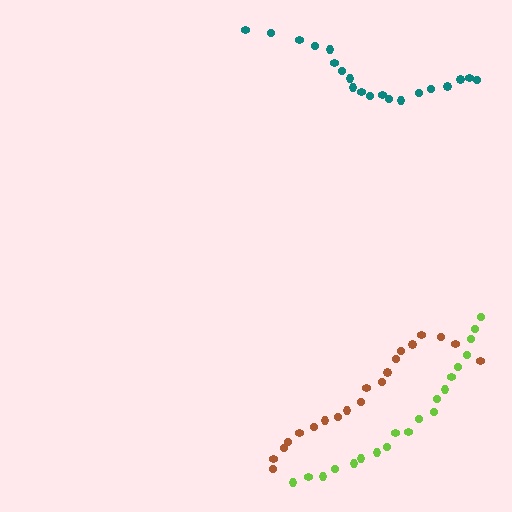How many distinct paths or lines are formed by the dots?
There are 3 distinct paths.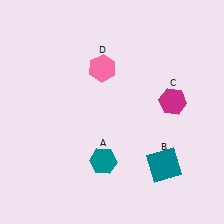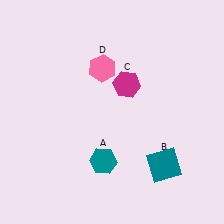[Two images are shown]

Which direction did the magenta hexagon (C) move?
The magenta hexagon (C) moved left.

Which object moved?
The magenta hexagon (C) moved left.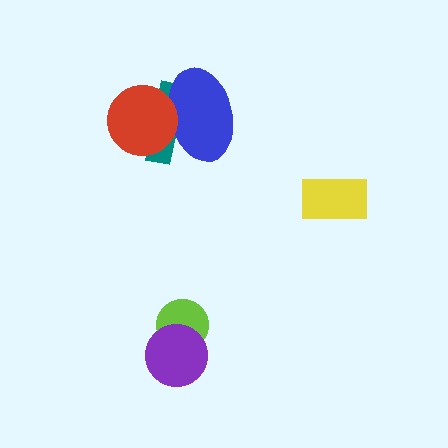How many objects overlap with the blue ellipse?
2 objects overlap with the blue ellipse.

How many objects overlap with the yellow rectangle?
0 objects overlap with the yellow rectangle.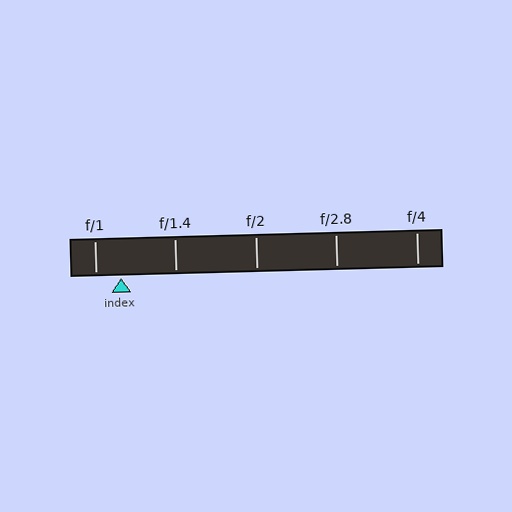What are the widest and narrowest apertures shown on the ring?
The widest aperture shown is f/1 and the narrowest is f/4.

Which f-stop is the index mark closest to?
The index mark is closest to f/1.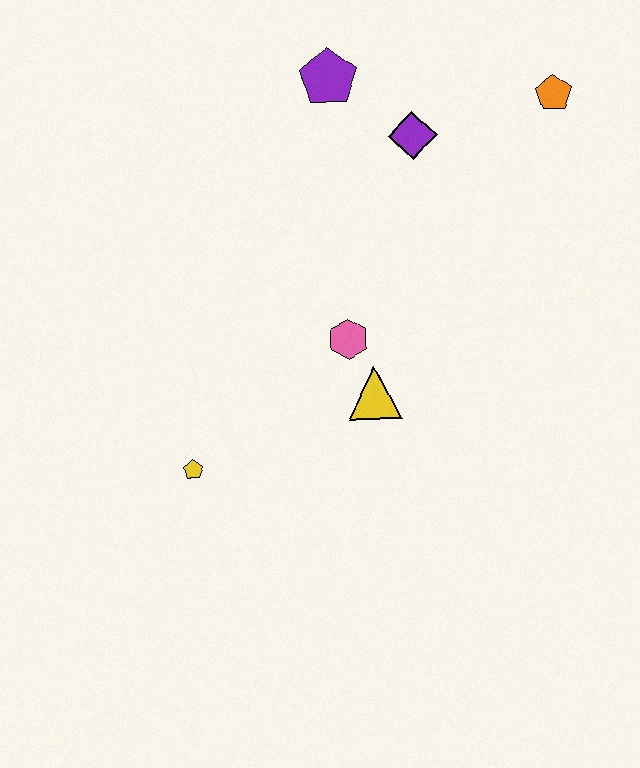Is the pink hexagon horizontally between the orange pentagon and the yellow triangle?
No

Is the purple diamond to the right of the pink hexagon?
Yes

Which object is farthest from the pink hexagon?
The orange pentagon is farthest from the pink hexagon.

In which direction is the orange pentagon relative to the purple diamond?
The orange pentagon is to the right of the purple diamond.